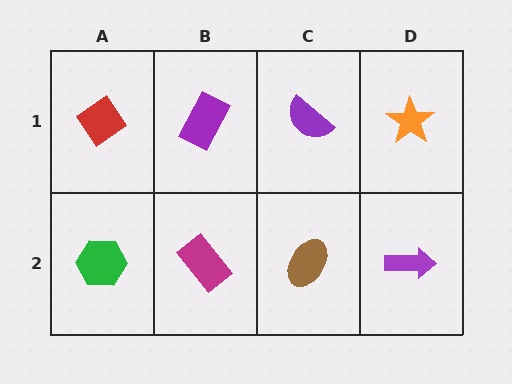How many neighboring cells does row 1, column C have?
3.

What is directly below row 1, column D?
A purple arrow.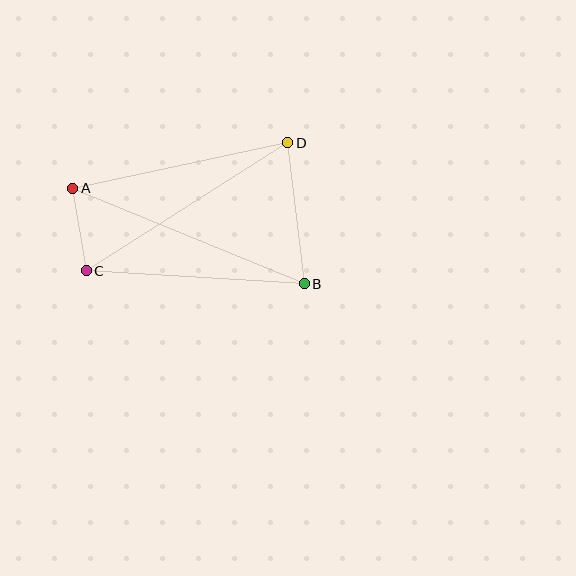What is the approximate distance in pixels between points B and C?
The distance between B and C is approximately 218 pixels.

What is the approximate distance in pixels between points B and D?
The distance between B and D is approximately 142 pixels.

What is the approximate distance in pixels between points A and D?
The distance between A and D is approximately 220 pixels.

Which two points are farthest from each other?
Points A and B are farthest from each other.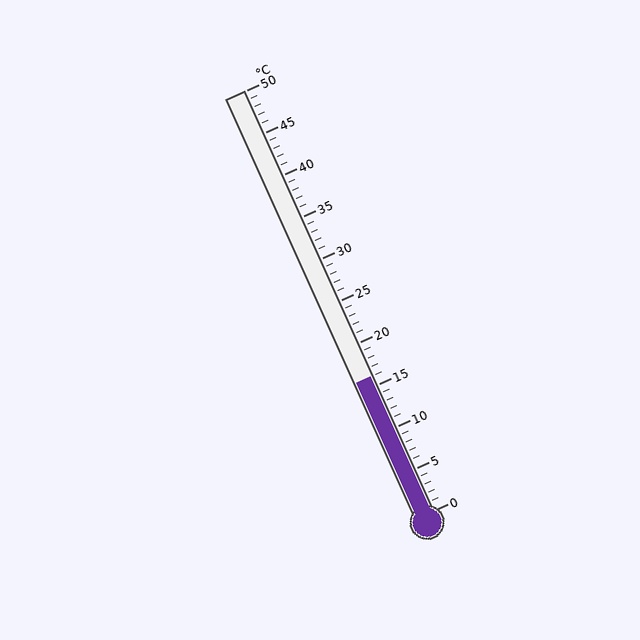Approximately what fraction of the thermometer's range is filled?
The thermometer is filled to approximately 30% of its range.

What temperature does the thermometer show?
The thermometer shows approximately 16°C.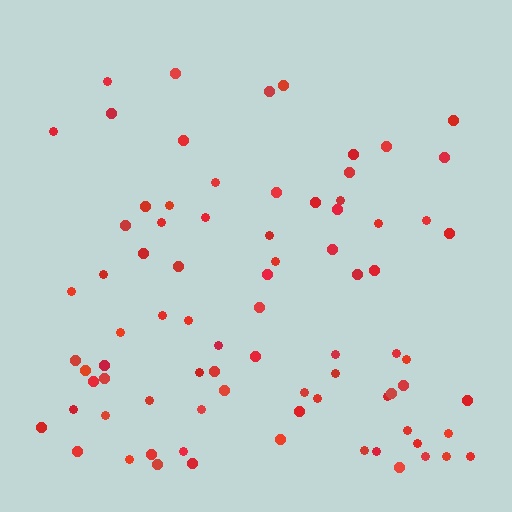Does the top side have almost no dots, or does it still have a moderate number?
Still a moderate number, just noticeably fewer than the bottom.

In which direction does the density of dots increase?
From top to bottom, with the bottom side densest.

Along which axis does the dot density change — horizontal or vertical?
Vertical.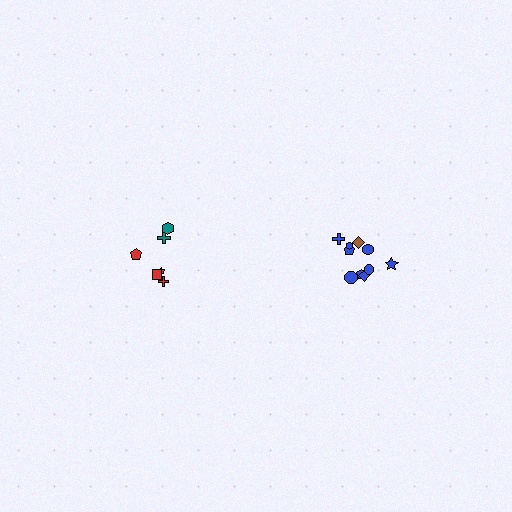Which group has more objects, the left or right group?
The right group.